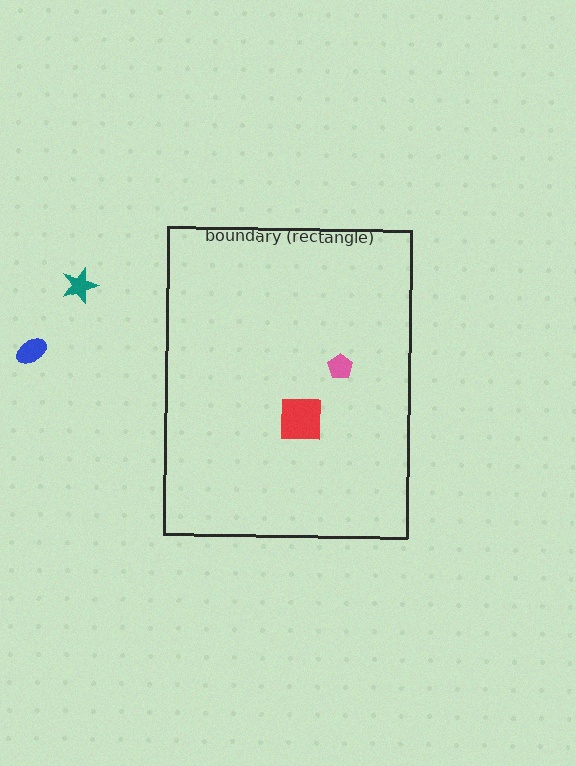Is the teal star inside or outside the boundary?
Outside.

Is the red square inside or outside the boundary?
Inside.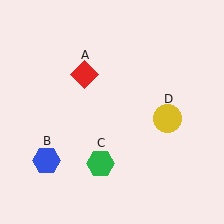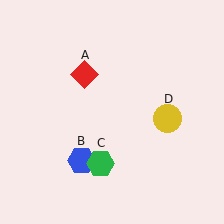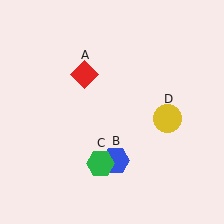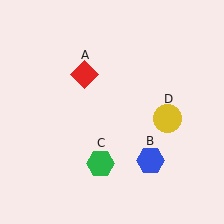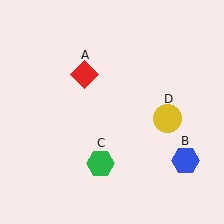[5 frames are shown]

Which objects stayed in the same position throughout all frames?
Red diamond (object A) and green hexagon (object C) and yellow circle (object D) remained stationary.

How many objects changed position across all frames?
1 object changed position: blue hexagon (object B).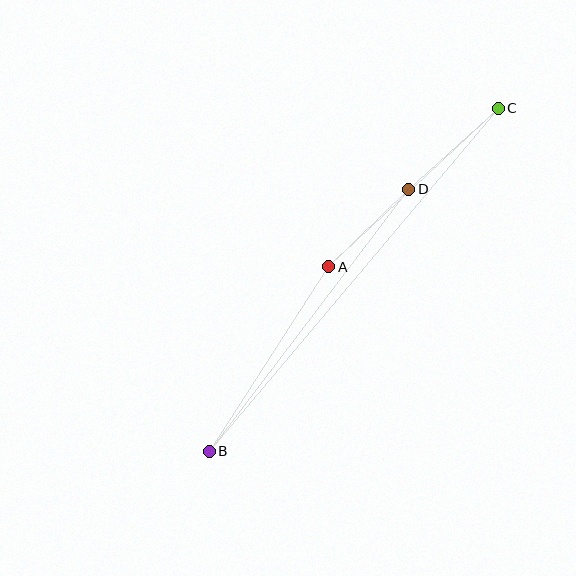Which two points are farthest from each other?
Points B and C are farthest from each other.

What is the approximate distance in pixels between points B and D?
The distance between B and D is approximately 329 pixels.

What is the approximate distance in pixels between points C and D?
The distance between C and D is approximately 121 pixels.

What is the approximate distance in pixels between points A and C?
The distance between A and C is approximately 232 pixels.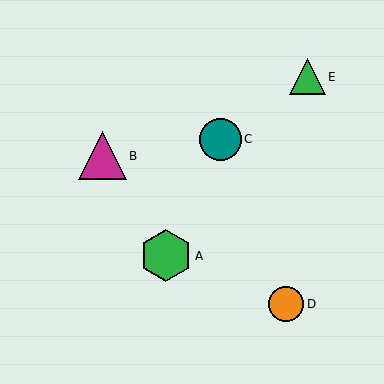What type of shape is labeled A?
Shape A is a green hexagon.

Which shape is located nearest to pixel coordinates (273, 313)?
The orange circle (labeled D) at (286, 304) is nearest to that location.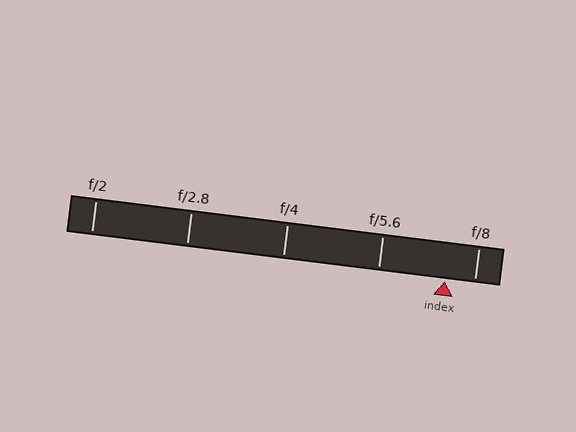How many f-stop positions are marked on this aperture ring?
There are 5 f-stop positions marked.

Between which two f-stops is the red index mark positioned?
The index mark is between f/5.6 and f/8.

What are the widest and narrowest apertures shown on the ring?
The widest aperture shown is f/2 and the narrowest is f/8.